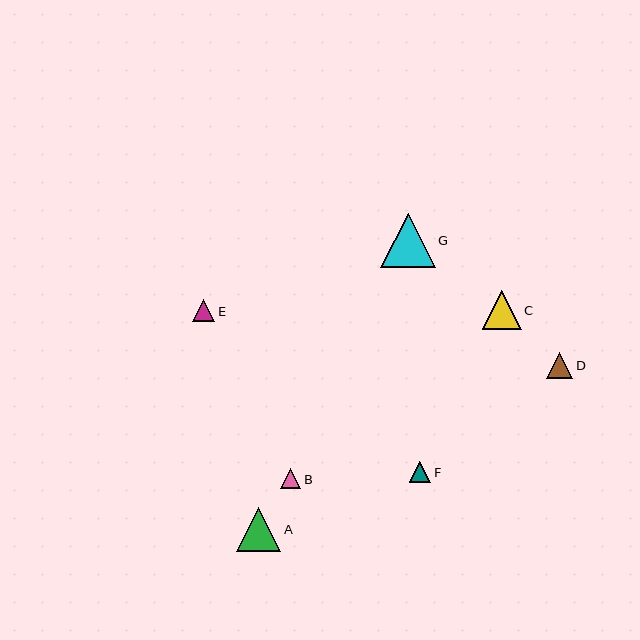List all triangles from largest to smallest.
From largest to smallest: G, A, C, D, E, F, B.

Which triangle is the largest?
Triangle G is the largest with a size of approximately 54 pixels.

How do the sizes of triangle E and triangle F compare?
Triangle E and triangle F are approximately the same size.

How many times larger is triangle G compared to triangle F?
Triangle G is approximately 2.5 times the size of triangle F.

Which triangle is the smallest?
Triangle B is the smallest with a size of approximately 20 pixels.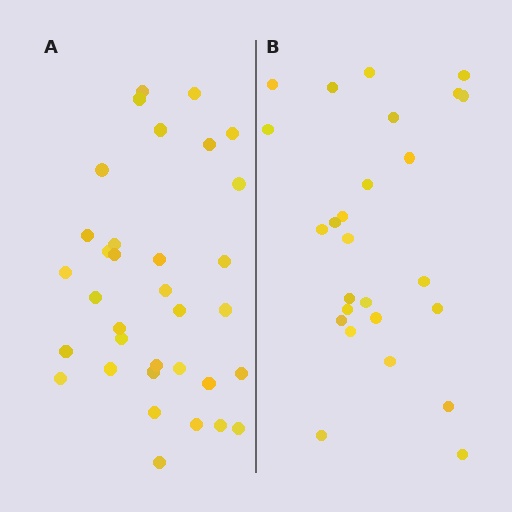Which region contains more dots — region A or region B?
Region A (the left region) has more dots.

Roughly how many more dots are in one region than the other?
Region A has roughly 8 or so more dots than region B.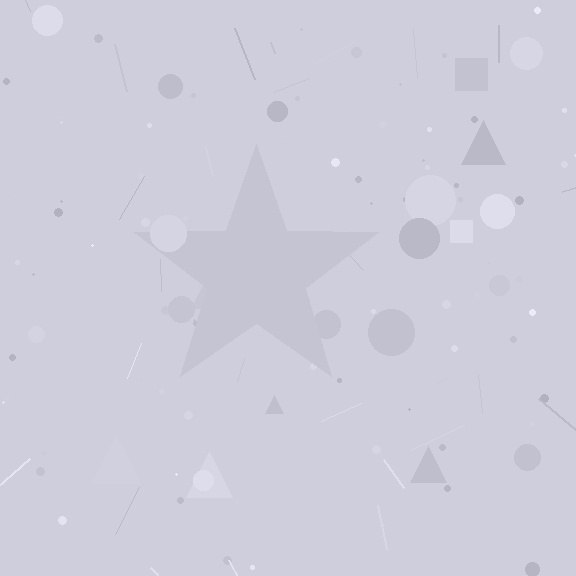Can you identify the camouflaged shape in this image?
The camouflaged shape is a star.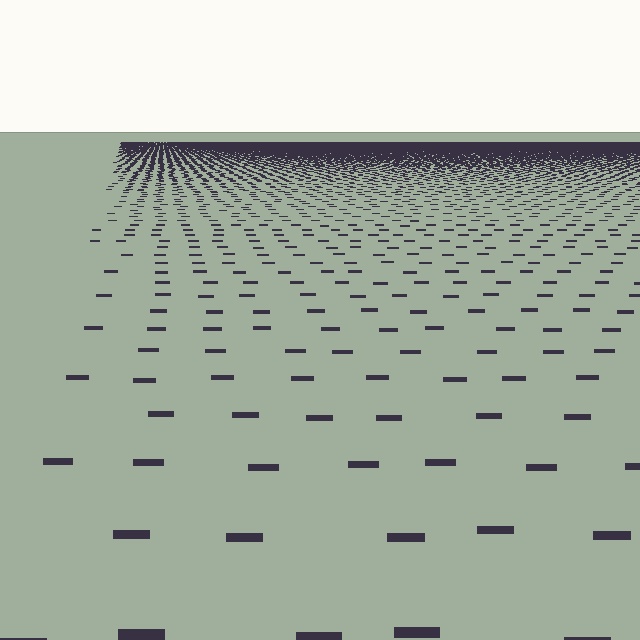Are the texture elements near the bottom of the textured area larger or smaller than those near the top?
Larger. Near the bottom, elements are closer to the viewer and appear at a bigger on-screen size.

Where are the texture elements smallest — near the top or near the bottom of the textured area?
Near the top.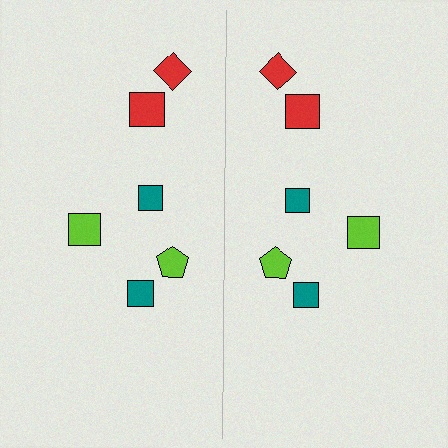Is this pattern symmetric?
Yes, this pattern has bilateral (reflection) symmetry.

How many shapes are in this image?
There are 12 shapes in this image.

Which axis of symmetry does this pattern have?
The pattern has a vertical axis of symmetry running through the center of the image.